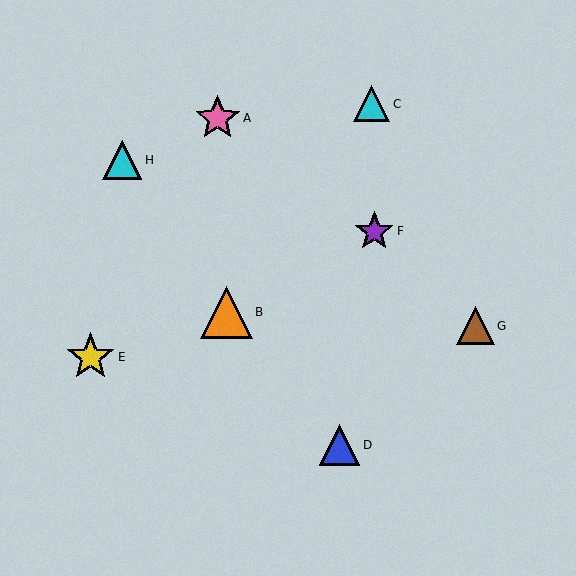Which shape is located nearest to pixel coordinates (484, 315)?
The brown triangle (labeled G) at (475, 326) is nearest to that location.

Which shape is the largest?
The orange triangle (labeled B) is the largest.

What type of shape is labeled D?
Shape D is a blue triangle.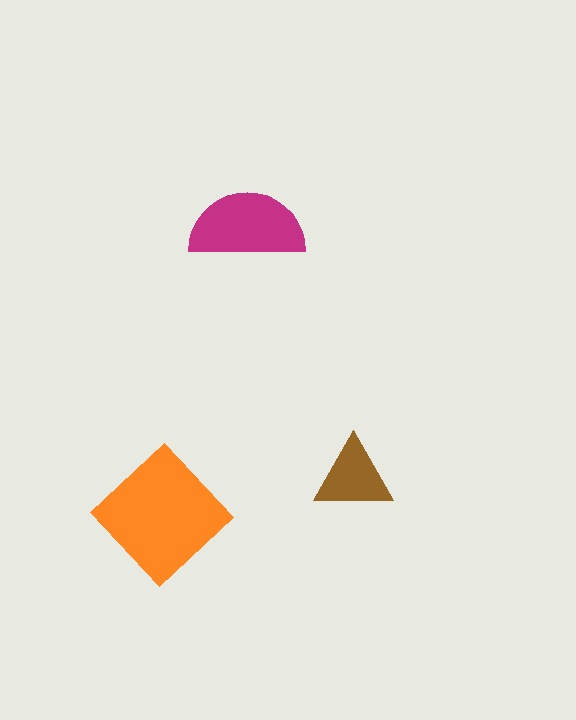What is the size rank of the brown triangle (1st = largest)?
3rd.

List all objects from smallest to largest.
The brown triangle, the magenta semicircle, the orange diamond.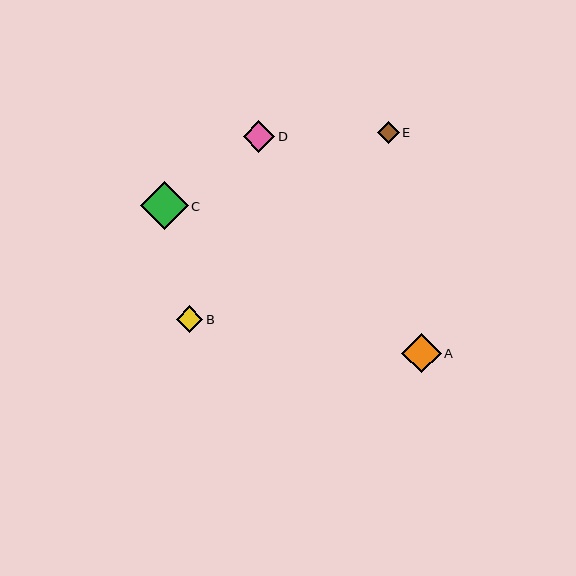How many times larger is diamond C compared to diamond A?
Diamond C is approximately 1.2 times the size of diamond A.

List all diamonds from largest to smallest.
From largest to smallest: C, A, D, B, E.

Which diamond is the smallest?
Diamond E is the smallest with a size of approximately 22 pixels.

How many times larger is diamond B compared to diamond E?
Diamond B is approximately 1.2 times the size of diamond E.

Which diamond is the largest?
Diamond C is the largest with a size of approximately 48 pixels.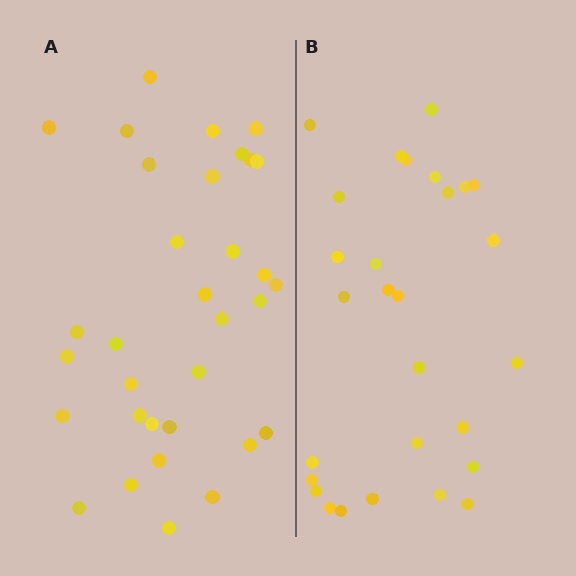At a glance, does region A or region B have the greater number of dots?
Region A (the left region) has more dots.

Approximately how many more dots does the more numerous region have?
Region A has about 5 more dots than region B.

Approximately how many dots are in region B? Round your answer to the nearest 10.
About 30 dots. (The exact count is 28, which rounds to 30.)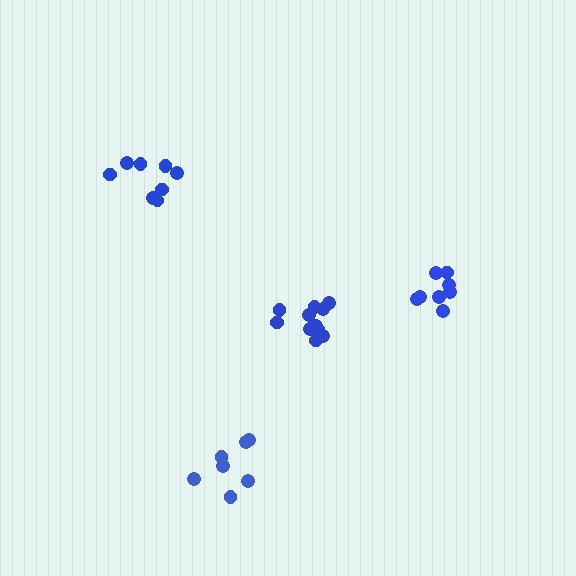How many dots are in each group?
Group 1: 7 dots, Group 2: 8 dots, Group 3: 11 dots, Group 4: 8 dots (34 total).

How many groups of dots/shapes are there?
There are 4 groups.